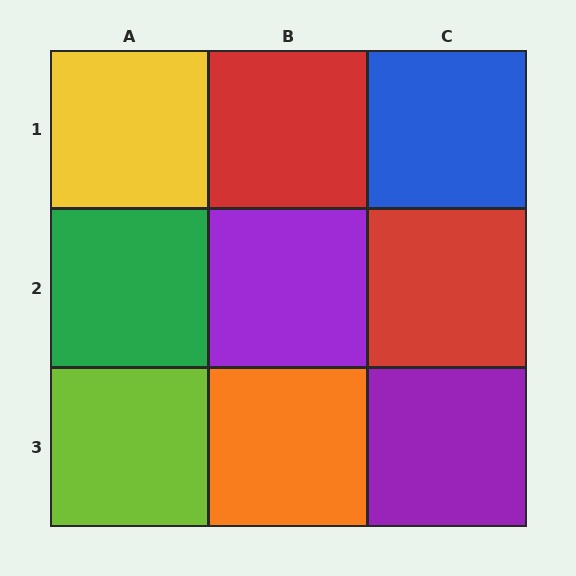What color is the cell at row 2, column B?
Purple.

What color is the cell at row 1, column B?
Red.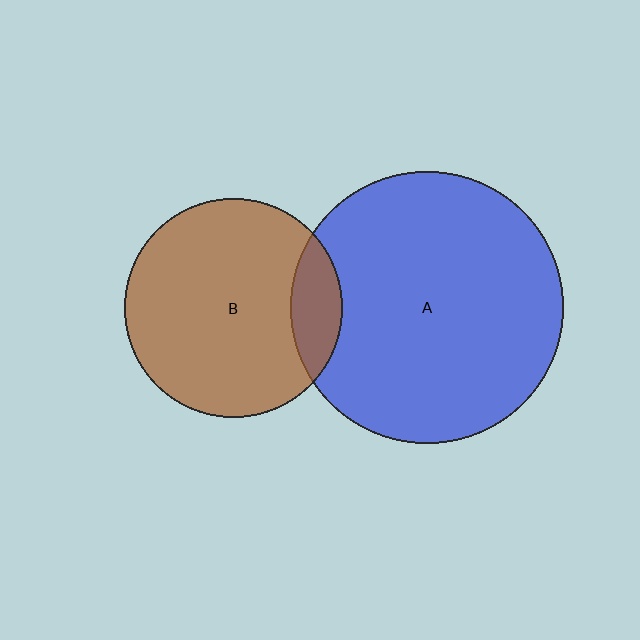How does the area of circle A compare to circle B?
Approximately 1.6 times.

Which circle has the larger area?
Circle A (blue).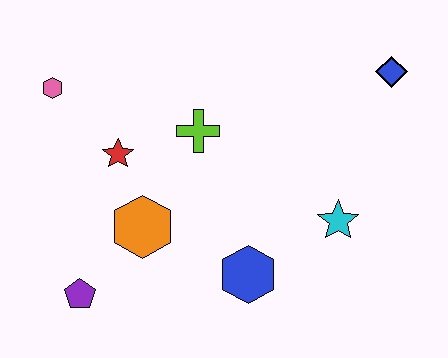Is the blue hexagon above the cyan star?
No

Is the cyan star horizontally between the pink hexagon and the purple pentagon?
No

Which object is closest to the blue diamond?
The cyan star is closest to the blue diamond.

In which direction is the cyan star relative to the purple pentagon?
The cyan star is to the right of the purple pentagon.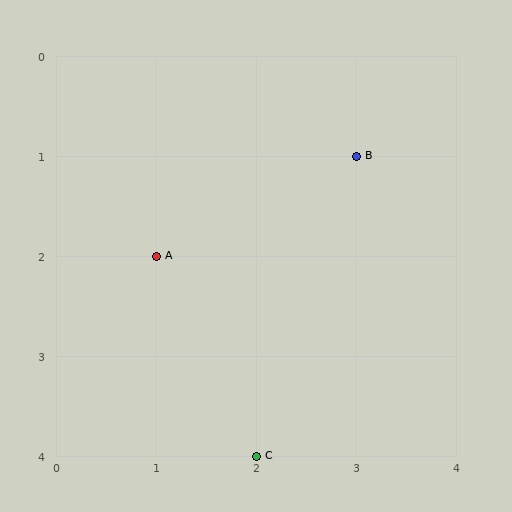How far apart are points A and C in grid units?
Points A and C are 1 column and 2 rows apart (about 2.2 grid units diagonally).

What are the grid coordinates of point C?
Point C is at grid coordinates (2, 4).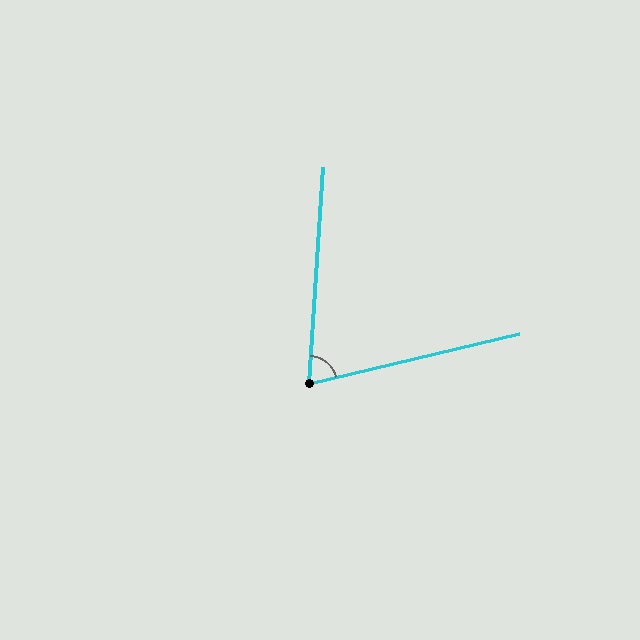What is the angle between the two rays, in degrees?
Approximately 73 degrees.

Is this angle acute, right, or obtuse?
It is acute.